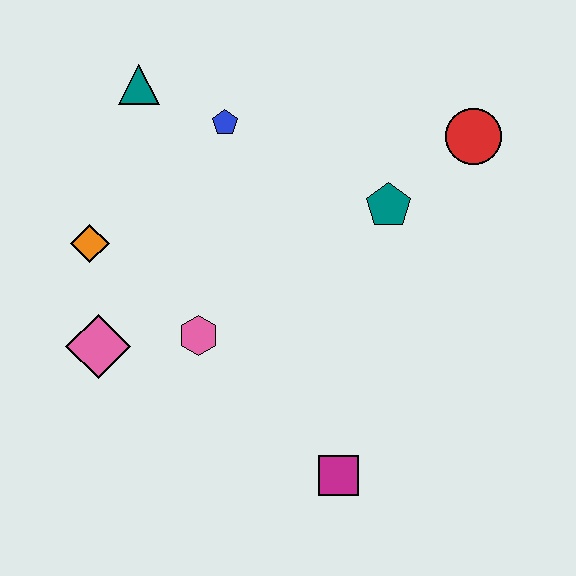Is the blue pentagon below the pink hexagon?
No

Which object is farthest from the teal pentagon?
The pink diamond is farthest from the teal pentagon.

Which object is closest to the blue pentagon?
The teal triangle is closest to the blue pentagon.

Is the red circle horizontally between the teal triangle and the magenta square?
No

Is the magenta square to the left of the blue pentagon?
No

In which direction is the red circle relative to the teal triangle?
The red circle is to the right of the teal triangle.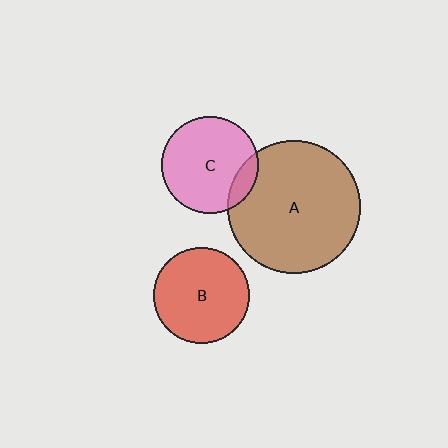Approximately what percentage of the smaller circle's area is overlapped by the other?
Approximately 10%.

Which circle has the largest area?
Circle A (brown).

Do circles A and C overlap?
Yes.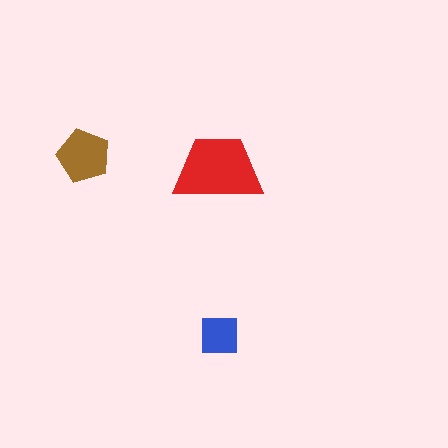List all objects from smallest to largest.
The blue square, the brown pentagon, the red trapezoid.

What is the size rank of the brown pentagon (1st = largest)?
2nd.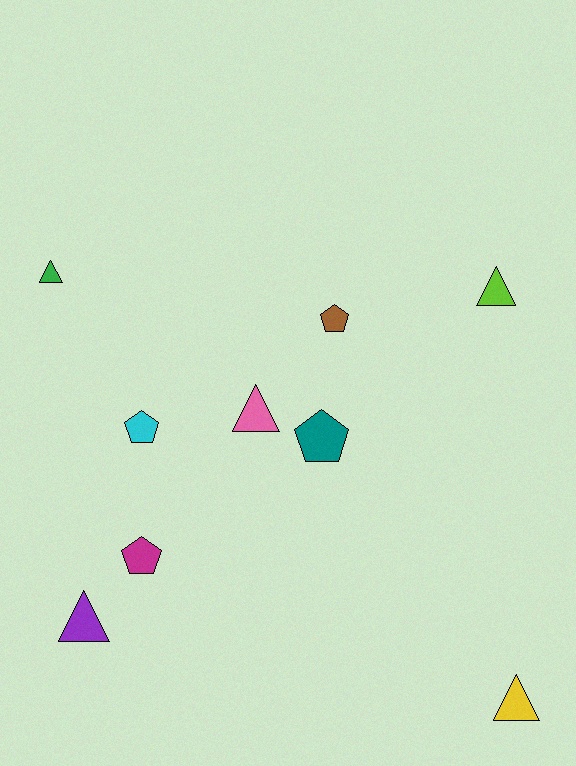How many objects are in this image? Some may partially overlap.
There are 9 objects.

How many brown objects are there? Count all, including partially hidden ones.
There is 1 brown object.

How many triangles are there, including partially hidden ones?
There are 5 triangles.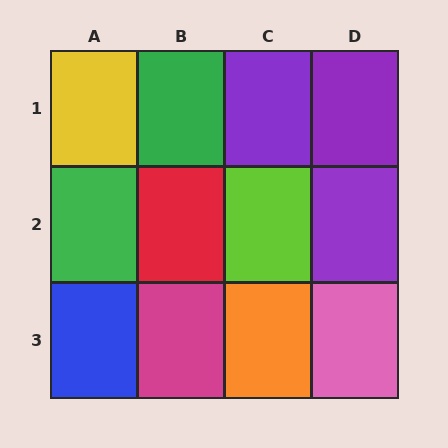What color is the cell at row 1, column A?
Yellow.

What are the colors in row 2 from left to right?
Green, red, lime, purple.